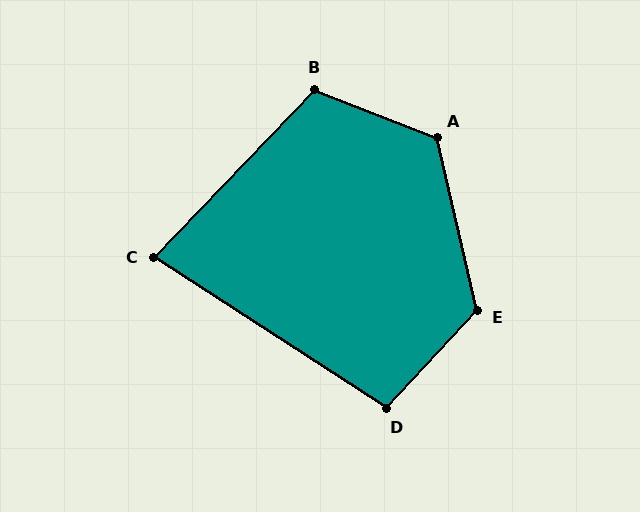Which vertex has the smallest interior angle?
C, at approximately 79 degrees.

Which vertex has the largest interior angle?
A, at approximately 124 degrees.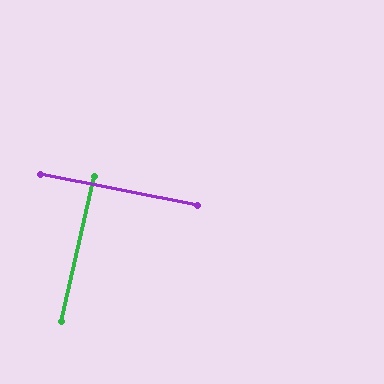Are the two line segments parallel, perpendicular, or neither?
Perpendicular — they meet at approximately 88°.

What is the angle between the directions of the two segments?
Approximately 88 degrees.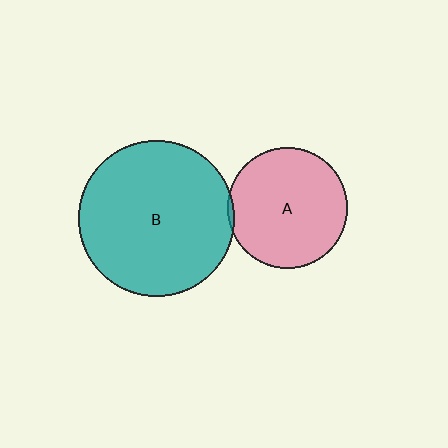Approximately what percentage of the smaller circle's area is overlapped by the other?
Approximately 5%.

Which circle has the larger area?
Circle B (teal).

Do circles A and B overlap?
Yes.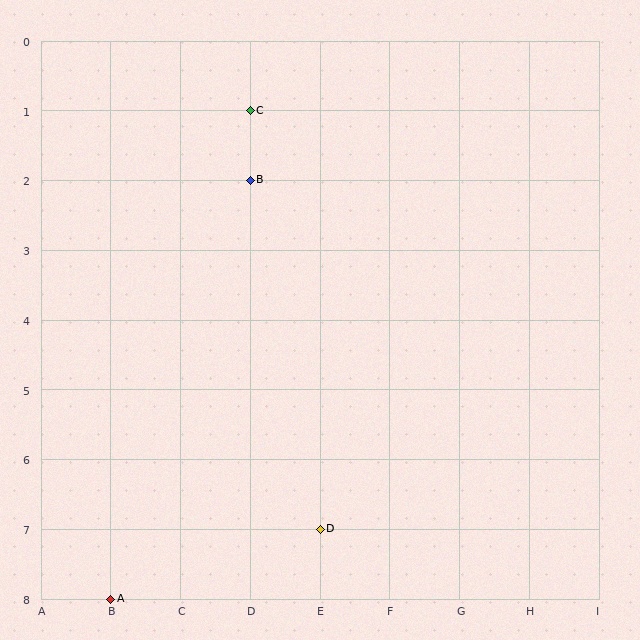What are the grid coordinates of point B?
Point B is at grid coordinates (D, 2).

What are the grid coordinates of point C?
Point C is at grid coordinates (D, 1).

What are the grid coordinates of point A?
Point A is at grid coordinates (B, 8).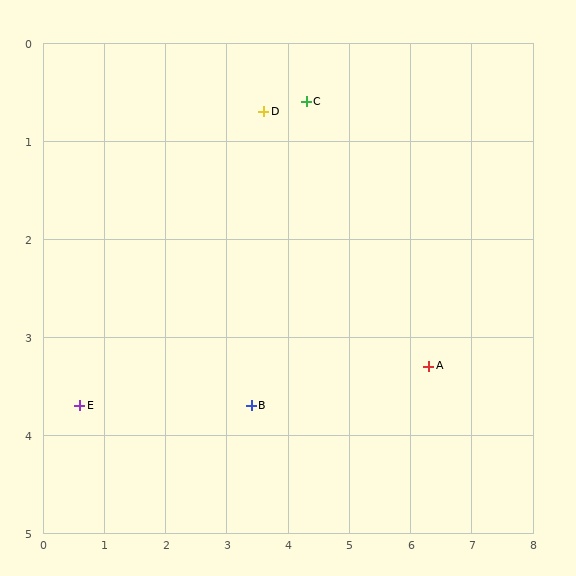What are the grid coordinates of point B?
Point B is at approximately (3.4, 3.7).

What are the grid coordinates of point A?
Point A is at approximately (6.3, 3.3).